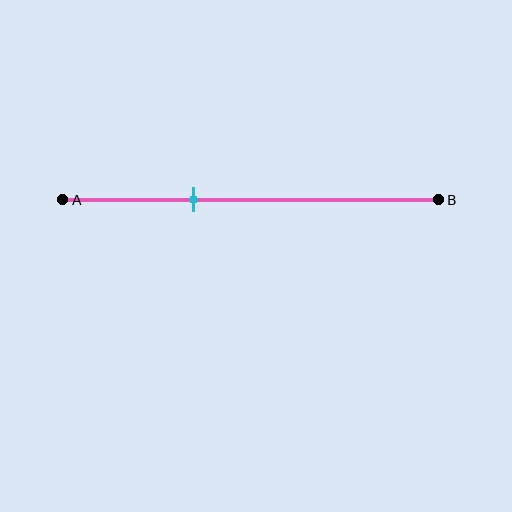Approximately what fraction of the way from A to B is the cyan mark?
The cyan mark is approximately 35% of the way from A to B.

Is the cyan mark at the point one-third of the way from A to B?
Yes, the mark is approximately at the one-third point.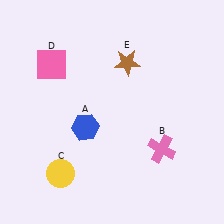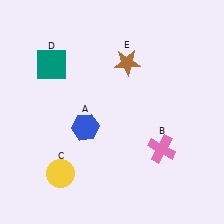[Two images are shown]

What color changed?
The square (D) changed from pink in Image 1 to teal in Image 2.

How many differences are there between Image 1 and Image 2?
There is 1 difference between the two images.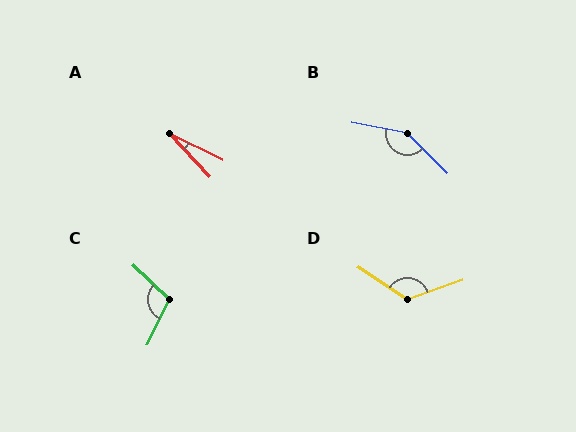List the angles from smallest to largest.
A (21°), C (106°), D (128°), B (146°).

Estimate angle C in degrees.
Approximately 106 degrees.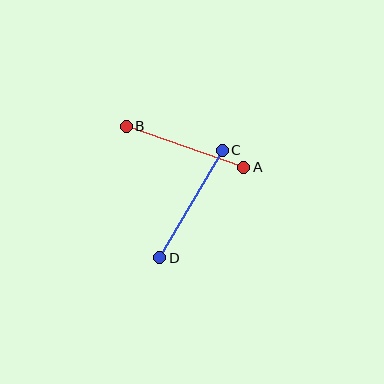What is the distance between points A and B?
The distance is approximately 124 pixels.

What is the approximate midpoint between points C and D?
The midpoint is at approximately (191, 204) pixels.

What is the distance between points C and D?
The distance is approximately 124 pixels.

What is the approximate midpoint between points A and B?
The midpoint is at approximately (185, 147) pixels.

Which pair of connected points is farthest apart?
Points A and B are farthest apart.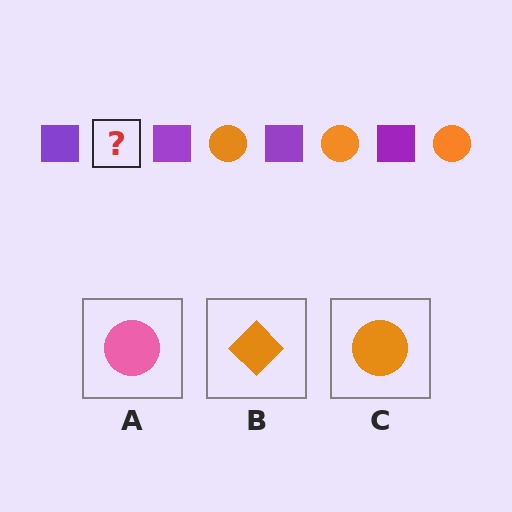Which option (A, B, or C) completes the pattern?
C.